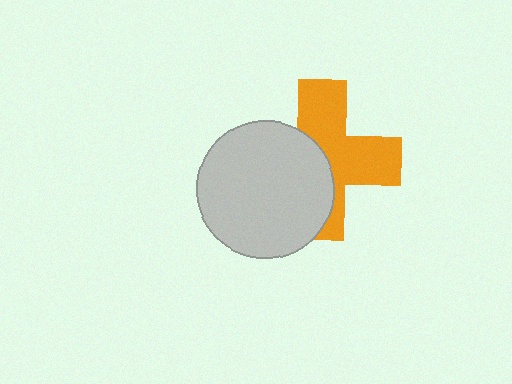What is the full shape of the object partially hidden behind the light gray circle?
The partially hidden object is an orange cross.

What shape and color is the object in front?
The object in front is a light gray circle.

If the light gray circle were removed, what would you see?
You would see the complete orange cross.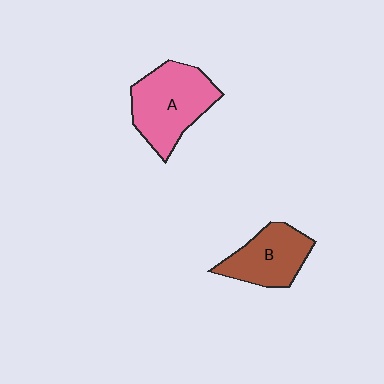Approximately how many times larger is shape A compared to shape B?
Approximately 1.3 times.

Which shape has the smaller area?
Shape B (brown).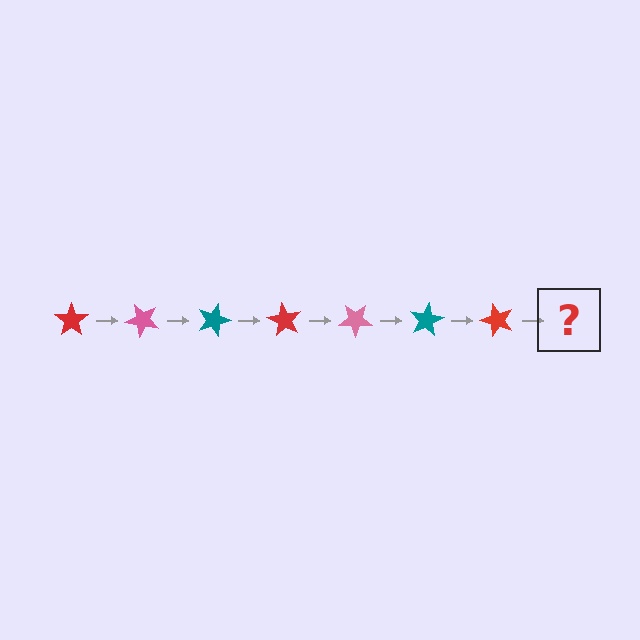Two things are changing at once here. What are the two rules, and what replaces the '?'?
The two rules are that it rotates 45 degrees each step and the color cycles through red, pink, and teal. The '?' should be a pink star, rotated 315 degrees from the start.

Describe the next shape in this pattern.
It should be a pink star, rotated 315 degrees from the start.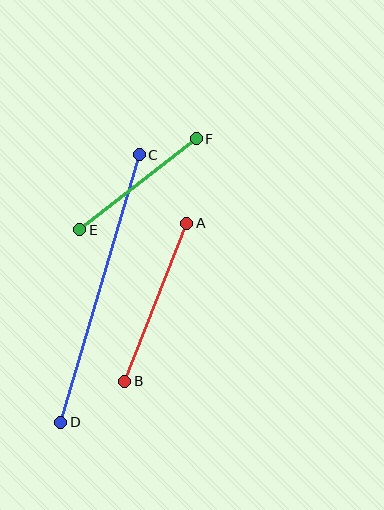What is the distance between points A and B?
The distance is approximately 170 pixels.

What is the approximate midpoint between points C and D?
The midpoint is at approximately (100, 288) pixels.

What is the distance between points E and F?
The distance is approximately 148 pixels.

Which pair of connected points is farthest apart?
Points C and D are farthest apart.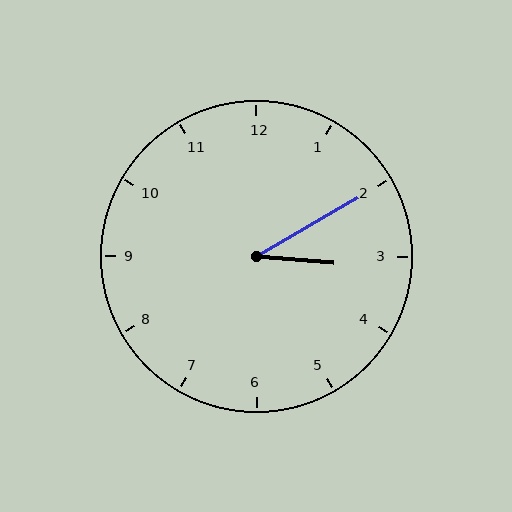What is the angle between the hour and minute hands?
Approximately 35 degrees.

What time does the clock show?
3:10.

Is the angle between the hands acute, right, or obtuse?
It is acute.